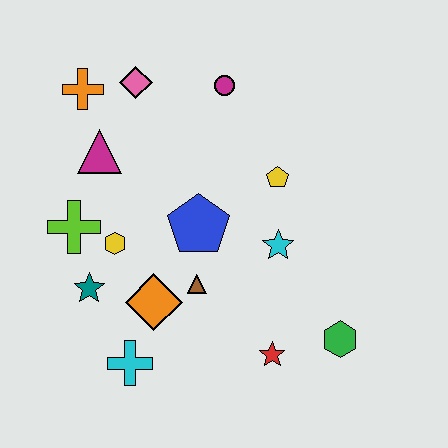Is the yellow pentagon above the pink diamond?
No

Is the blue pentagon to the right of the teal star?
Yes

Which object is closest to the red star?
The green hexagon is closest to the red star.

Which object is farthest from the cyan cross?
The magenta circle is farthest from the cyan cross.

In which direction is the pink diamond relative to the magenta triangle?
The pink diamond is above the magenta triangle.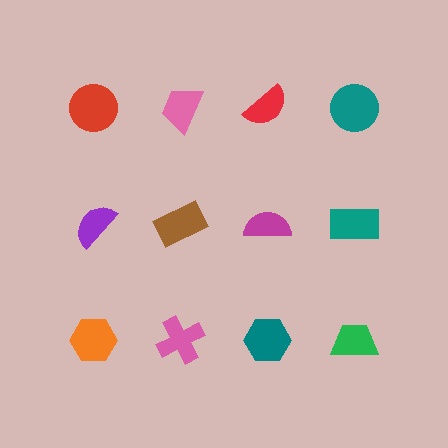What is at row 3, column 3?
A teal hexagon.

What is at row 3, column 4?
A green trapezoid.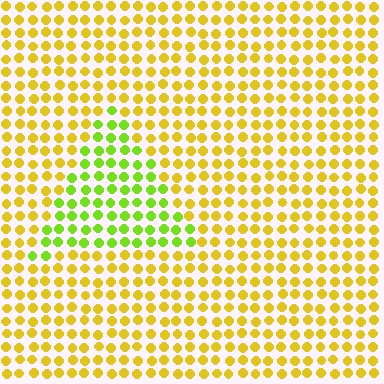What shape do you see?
I see a triangle.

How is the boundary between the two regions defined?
The boundary is defined purely by a slight shift in hue (about 41 degrees). Spacing, size, and orientation are identical on both sides.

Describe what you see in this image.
The image is filled with small yellow elements in a uniform arrangement. A triangle-shaped region is visible where the elements are tinted to a slightly different hue, forming a subtle color boundary.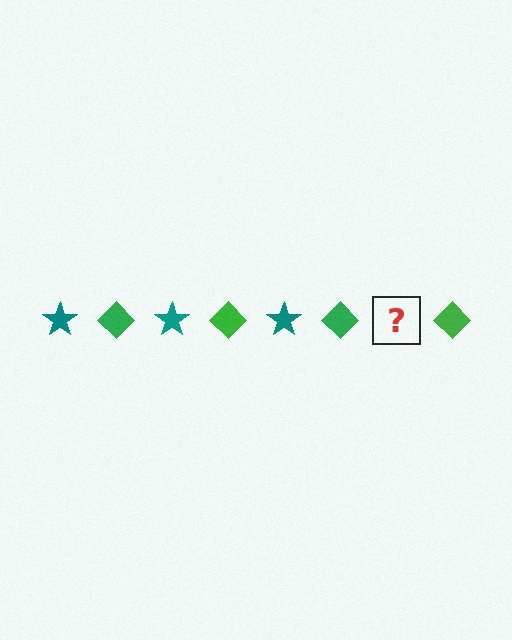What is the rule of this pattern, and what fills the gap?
The rule is that the pattern alternates between teal star and green diamond. The gap should be filled with a teal star.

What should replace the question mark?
The question mark should be replaced with a teal star.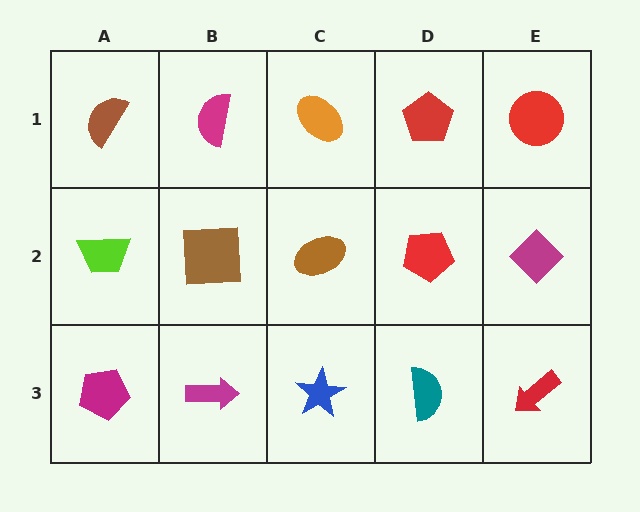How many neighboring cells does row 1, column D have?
3.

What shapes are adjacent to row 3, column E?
A magenta diamond (row 2, column E), a teal semicircle (row 3, column D).